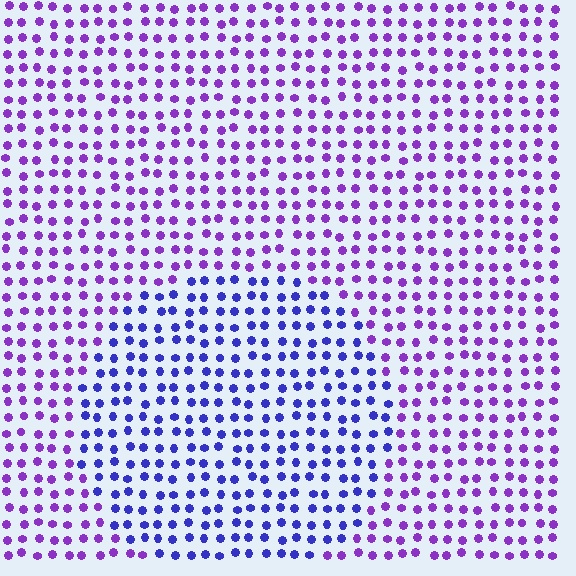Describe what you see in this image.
The image is filled with small purple elements in a uniform arrangement. A circle-shaped region is visible where the elements are tinted to a slightly different hue, forming a subtle color boundary.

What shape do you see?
I see a circle.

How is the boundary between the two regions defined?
The boundary is defined purely by a slight shift in hue (about 37 degrees). Spacing, size, and orientation are identical on both sides.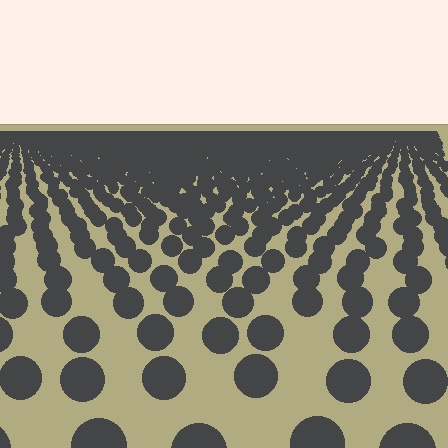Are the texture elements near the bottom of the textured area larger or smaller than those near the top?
Larger. Near the bottom, elements are closer to the viewer and appear at a bigger on-screen size.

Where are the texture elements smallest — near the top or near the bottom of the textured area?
Near the top.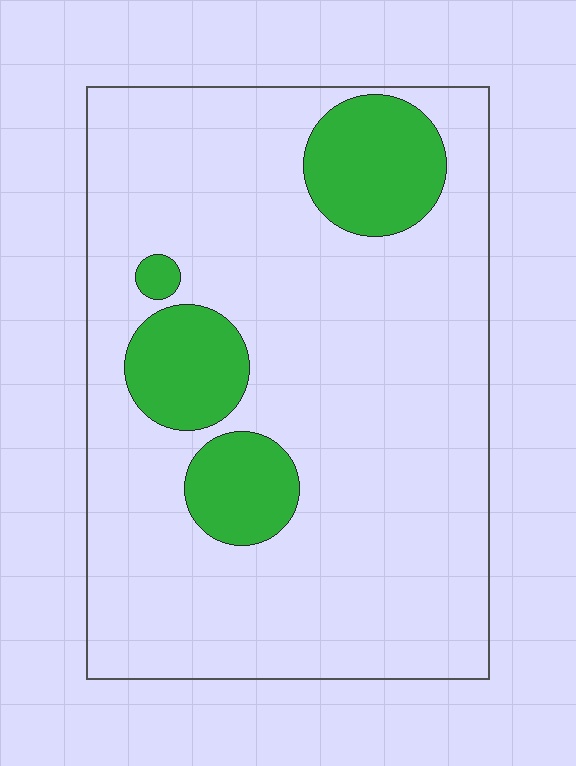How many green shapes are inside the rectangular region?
4.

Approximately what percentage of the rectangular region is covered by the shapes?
Approximately 15%.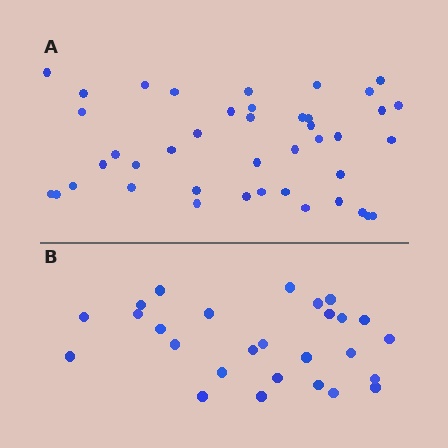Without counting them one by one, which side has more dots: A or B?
Region A (the top region) has more dots.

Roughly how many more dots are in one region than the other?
Region A has approximately 15 more dots than region B.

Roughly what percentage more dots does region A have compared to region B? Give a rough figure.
About 55% more.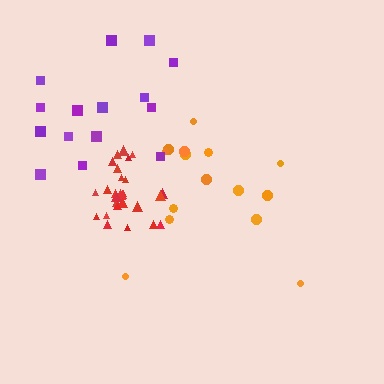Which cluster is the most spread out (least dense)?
Purple.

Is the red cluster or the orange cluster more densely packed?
Red.